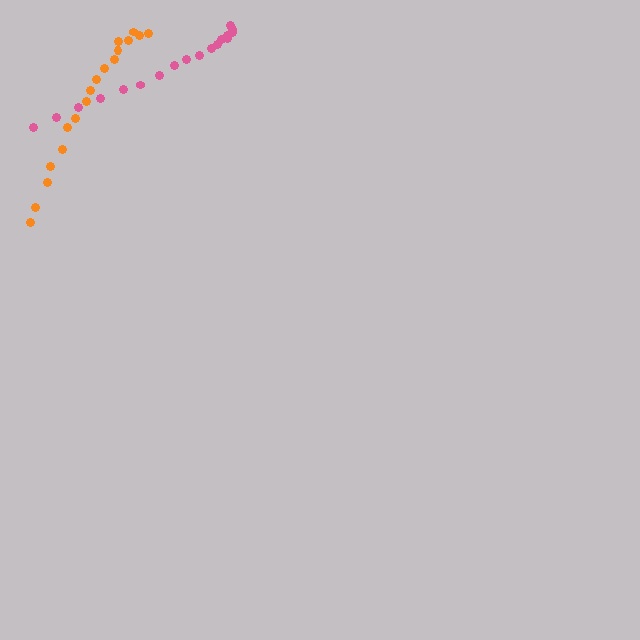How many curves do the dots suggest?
There are 2 distinct paths.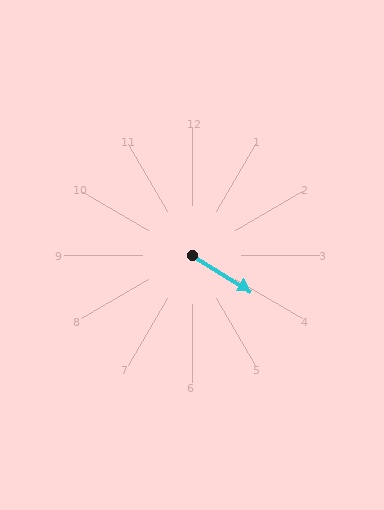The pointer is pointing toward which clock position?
Roughly 4 o'clock.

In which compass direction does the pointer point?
Southeast.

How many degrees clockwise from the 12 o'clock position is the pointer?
Approximately 122 degrees.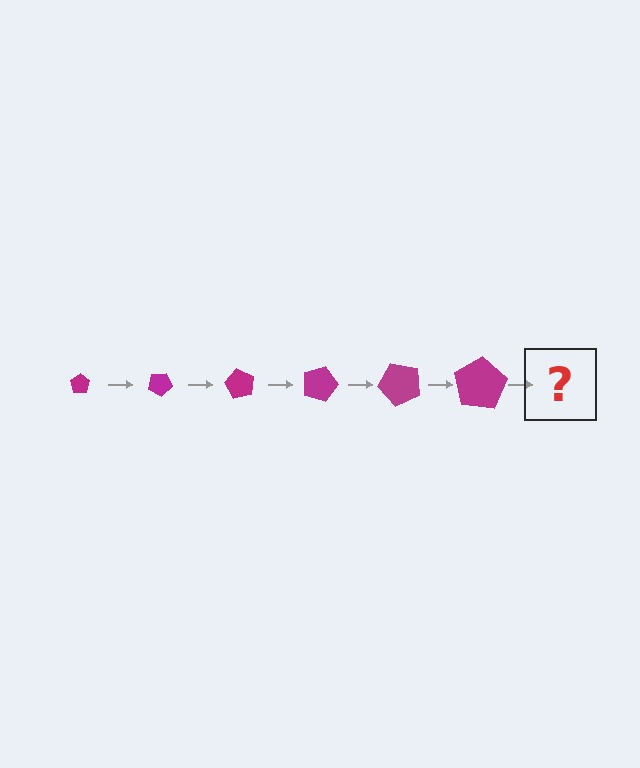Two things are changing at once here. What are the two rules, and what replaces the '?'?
The two rules are that the pentagon grows larger each step and it rotates 30 degrees each step. The '?' should be a pentagon, larger than the previous one and rotated 180 degrees from the start.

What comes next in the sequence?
The next element should be a pentagon, larger than the previous one and rotated 180 degrees from the start.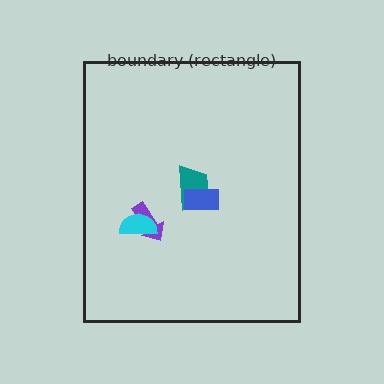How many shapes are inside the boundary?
4 inside, 0 outside.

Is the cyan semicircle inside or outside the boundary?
Inside.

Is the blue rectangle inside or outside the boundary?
Inside.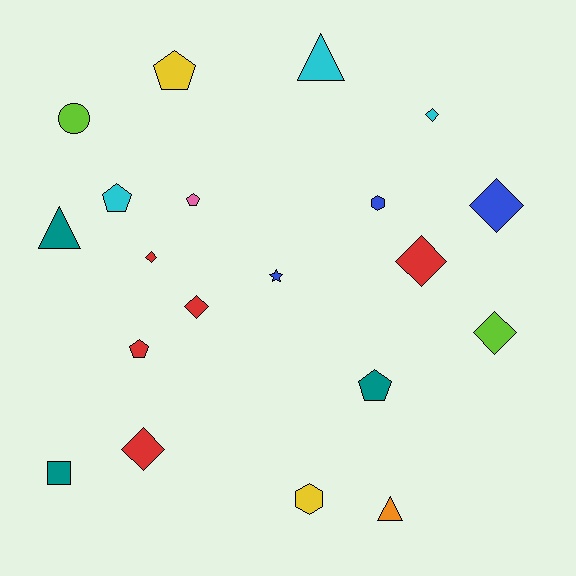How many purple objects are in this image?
There are no purple objects.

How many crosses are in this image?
There are no crosses.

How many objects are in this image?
There are 20 objects.